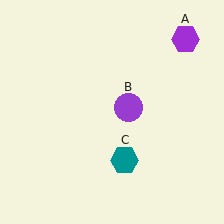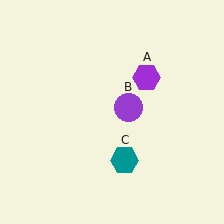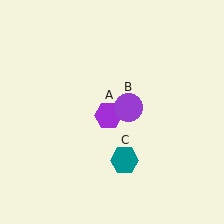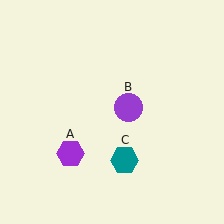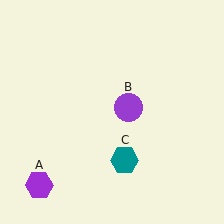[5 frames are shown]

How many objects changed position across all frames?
1 object changed position: purple hexagon (object A).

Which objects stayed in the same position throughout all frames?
Purple circle (object B) and teal hexagon (object C) remained stationary.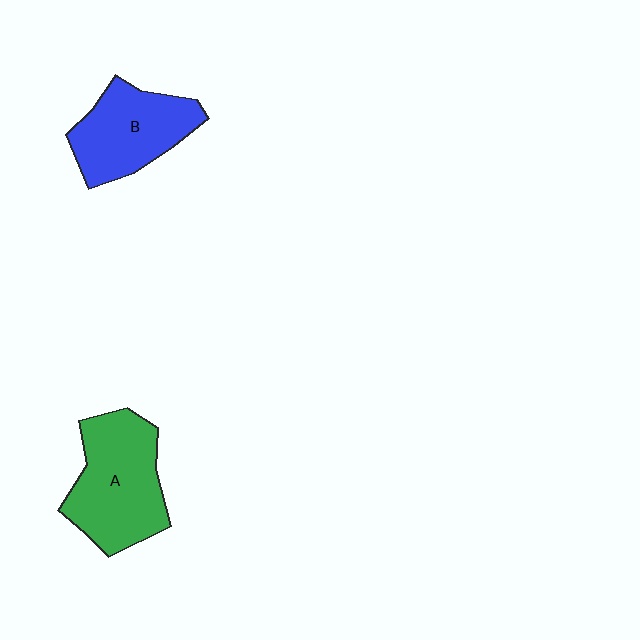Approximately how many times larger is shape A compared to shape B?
Approximately 1.2 times.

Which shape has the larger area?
Shape A (green).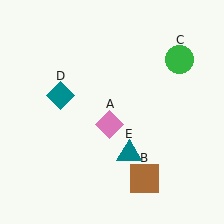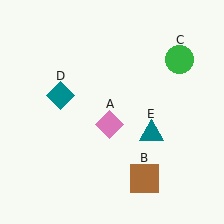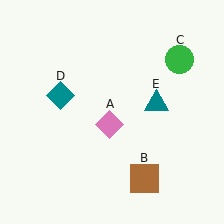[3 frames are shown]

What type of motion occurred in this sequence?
The teal triangle (object E) rotated counterclockwise around the center of the scene.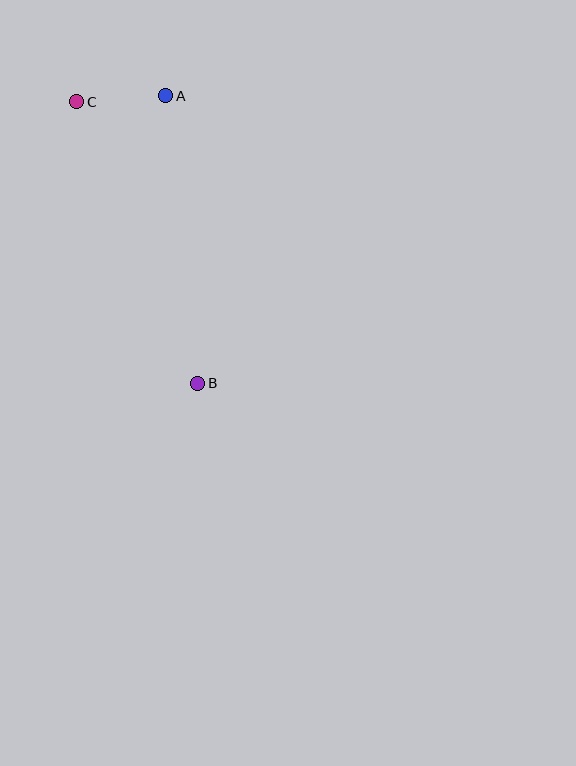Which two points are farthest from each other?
Points B and C are farthest from each other.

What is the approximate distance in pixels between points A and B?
The distance between A and B is approximately 289 pixels.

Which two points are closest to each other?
Points A and C are closest to each other.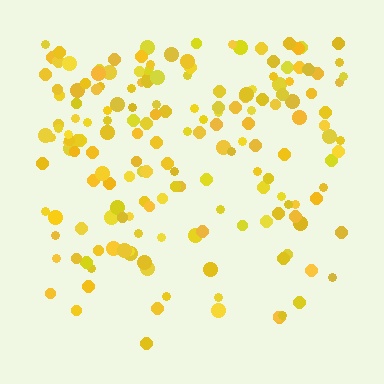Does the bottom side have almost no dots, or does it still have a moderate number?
Still a moderate number, just noticeably fewer than the top.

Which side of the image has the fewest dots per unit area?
The bottom.